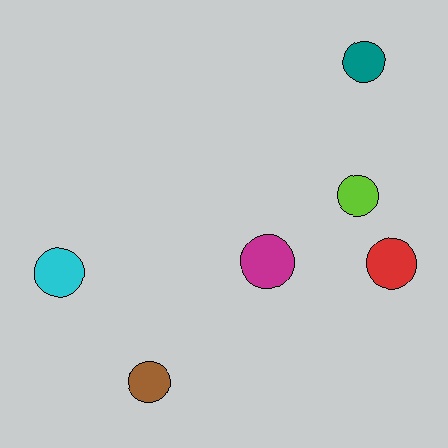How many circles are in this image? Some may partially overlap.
There are 6 circles.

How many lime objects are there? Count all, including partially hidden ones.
There is 1 lime object.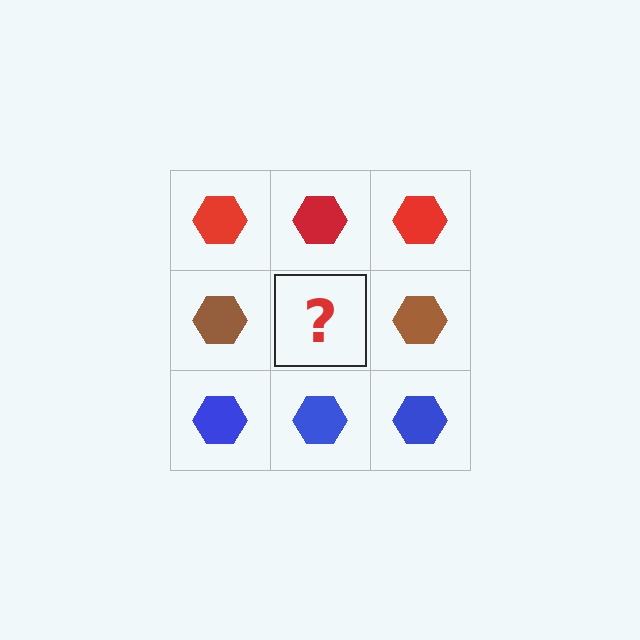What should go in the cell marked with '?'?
The missing cell should contain a brown hexagon.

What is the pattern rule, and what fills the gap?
The rule is that each row has a consistent color. The gap should be filled with a brown hexagon.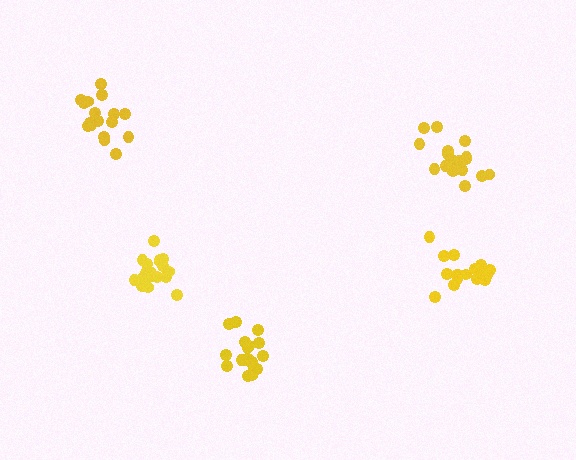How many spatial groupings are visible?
There are 5 spatial groupings.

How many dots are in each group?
Group 1: 21 dots, Group 2: 17 dots, Group 3: 19 dots, Group 4: 19 dots, Group 5: 19 dots (95 total).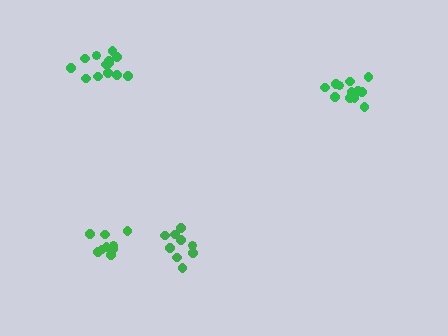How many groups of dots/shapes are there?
There are 4 groups.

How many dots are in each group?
Group 1: 9 dots, Group 2: 14 dots, Group 3: 13 dots, Group 4: 9 dots (45 total).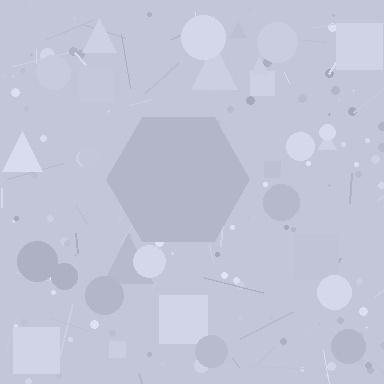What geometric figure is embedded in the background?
A hexagon is embedded in the background.